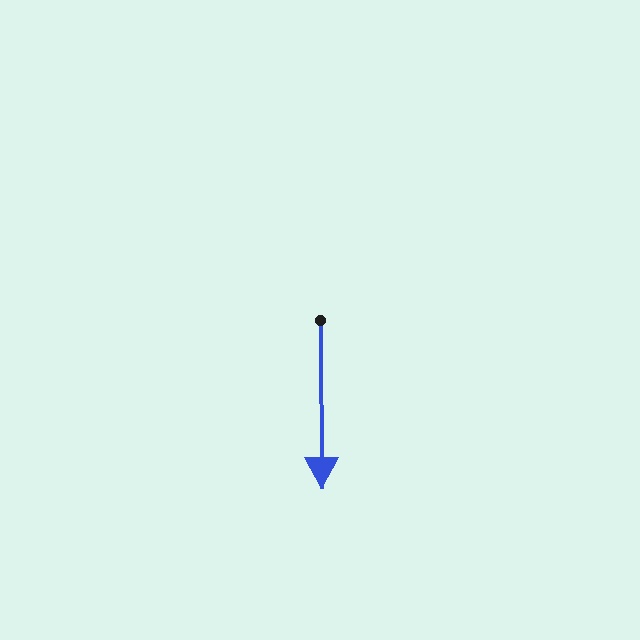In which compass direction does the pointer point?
South.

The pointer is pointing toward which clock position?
Roughly 6 o'clock.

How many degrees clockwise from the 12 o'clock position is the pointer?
Approximately 179 degrees.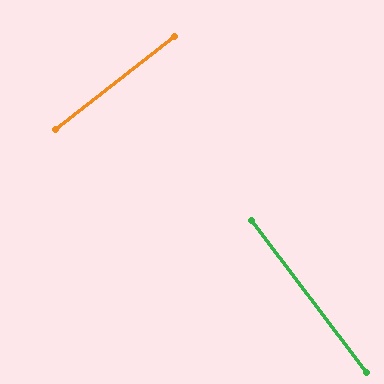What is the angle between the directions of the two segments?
Approximately 89 degrees.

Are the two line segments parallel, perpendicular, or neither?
Perpendicular — they meet at approximately 89°.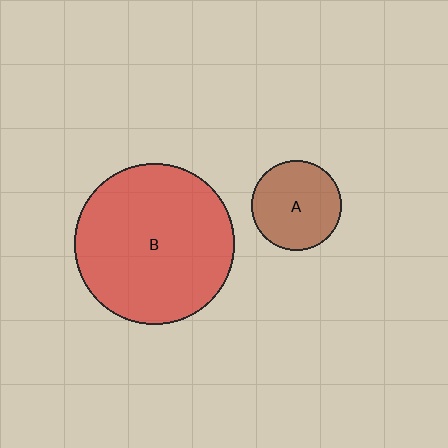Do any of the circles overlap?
No, none of the circles overlap.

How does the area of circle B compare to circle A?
Approximately 3.2 times.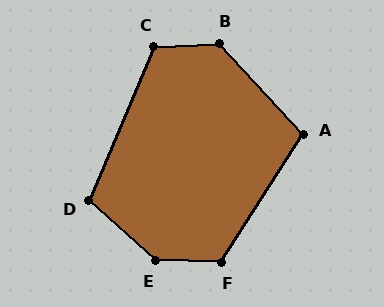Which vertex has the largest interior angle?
E, at approximately 140 degrees.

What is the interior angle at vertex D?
Approximately 109 degrees (obtuse).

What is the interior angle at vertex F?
Approximately 121 degrees (obtuse).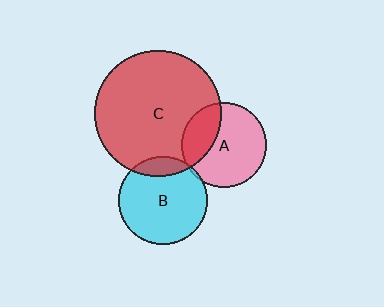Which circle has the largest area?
Circle C (red).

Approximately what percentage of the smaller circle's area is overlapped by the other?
Approximately 5%.